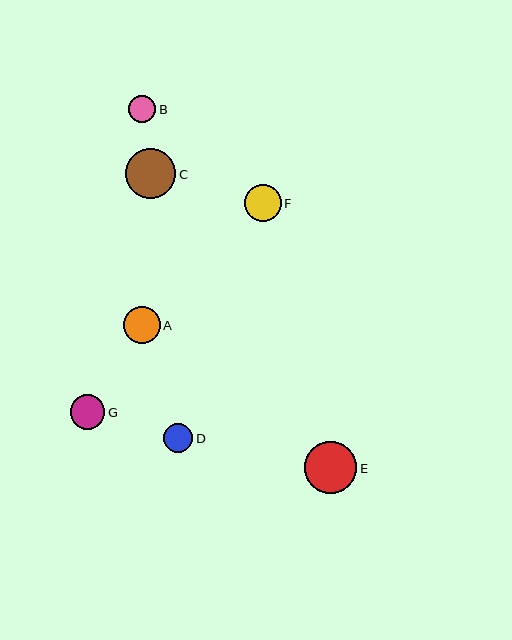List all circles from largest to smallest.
From largest to smallest: E, C, A, F, G, D, B.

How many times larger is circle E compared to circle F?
Circle E is approximately 1.4 times the size of circle F.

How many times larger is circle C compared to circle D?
Circle C is approximately 1.7 times the size of circle D.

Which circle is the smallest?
Circle B is the smallest with a size of approximately 27 pixels.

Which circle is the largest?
Circle E is the largest with a size of approximately 52 pixels.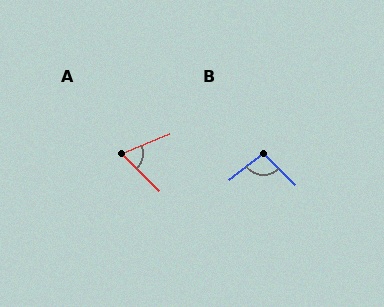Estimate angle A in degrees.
Approximately 66 degrees.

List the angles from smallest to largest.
A (66°), B (97°).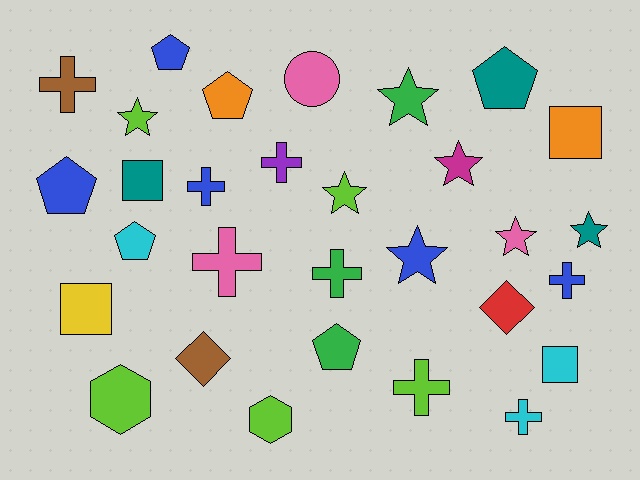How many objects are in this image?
There are 30 objects.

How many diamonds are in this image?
There are 2 diamonds.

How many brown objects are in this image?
There are 2 brown objects.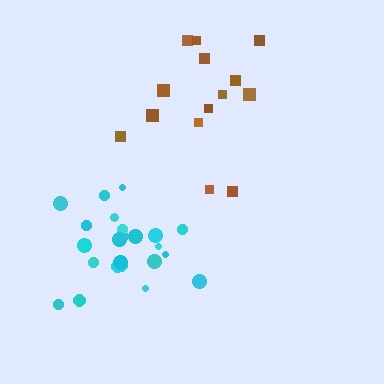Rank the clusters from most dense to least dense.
cyan, brown.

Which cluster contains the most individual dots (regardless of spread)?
Cyan (23).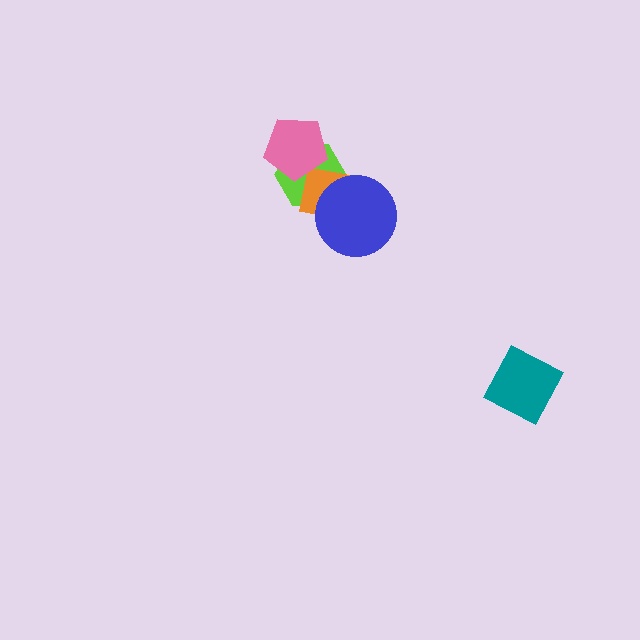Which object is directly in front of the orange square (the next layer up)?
The pink pentagon is directly in front of the orange square.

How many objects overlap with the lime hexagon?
3 objects overlap with the lime hexagon.